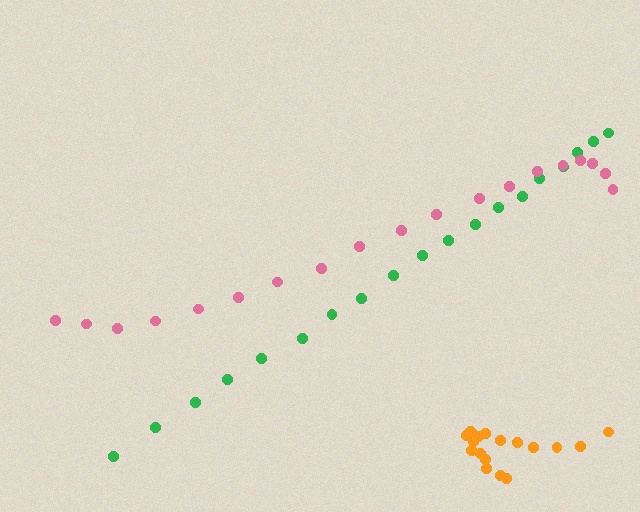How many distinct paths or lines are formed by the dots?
There are 3 distinct paths.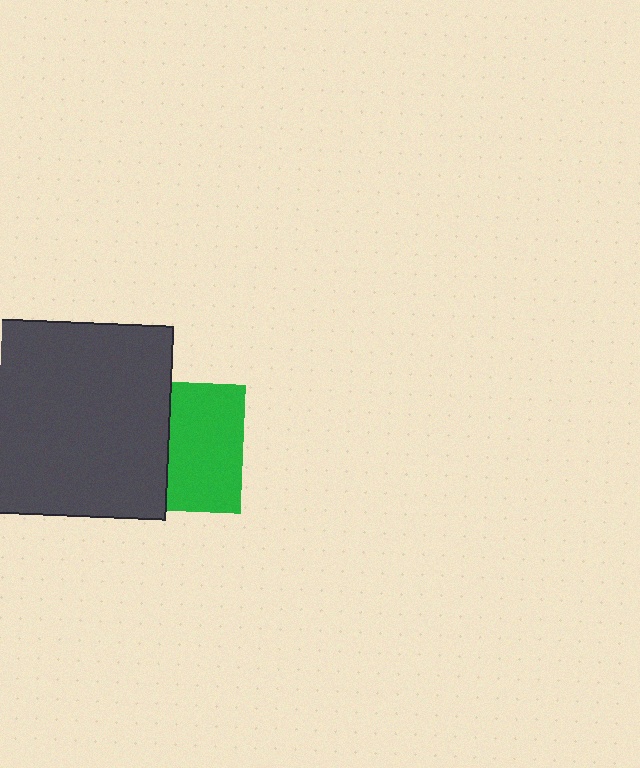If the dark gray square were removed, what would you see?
You would see the complete green square.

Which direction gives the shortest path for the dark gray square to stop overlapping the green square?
Moving left gives the shortest separation.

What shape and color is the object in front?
The object in front is a dark gray square.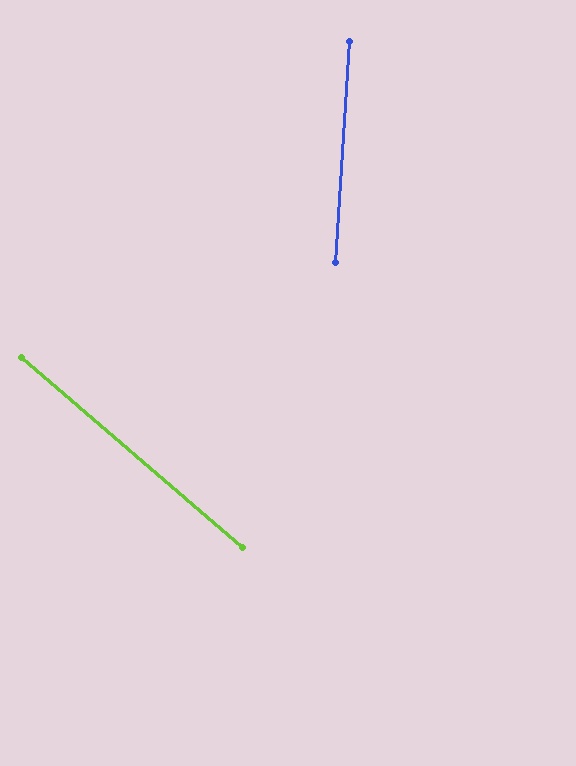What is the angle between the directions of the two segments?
Approximately 53 degrees.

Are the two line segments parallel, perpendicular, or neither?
Neither parallel nor perpendicular — they differ by about 53°.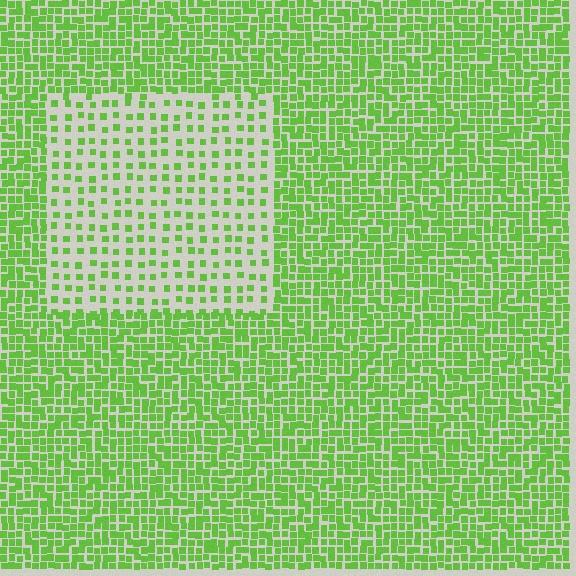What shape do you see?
I see a rectangle.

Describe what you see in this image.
The image contains small lime elements arranged at two different densities. A rectangle-shaped region is visible where the elements are less densely packed than the surrounding area.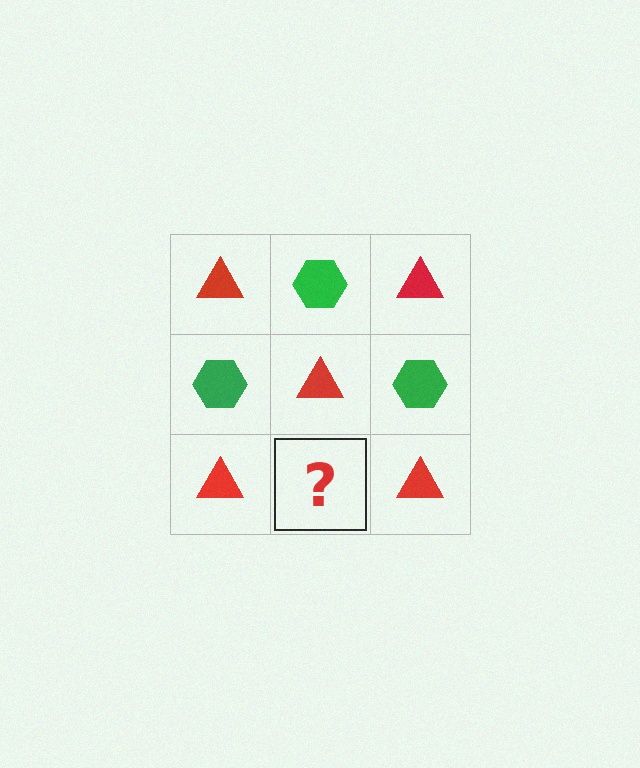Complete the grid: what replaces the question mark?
The question mark should be replaced with a green hexagon.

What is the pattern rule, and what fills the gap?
The rule is that it alternates red triangle and green hexagon in a checkerboard pattern. The gap should be filled with a green hexagon.